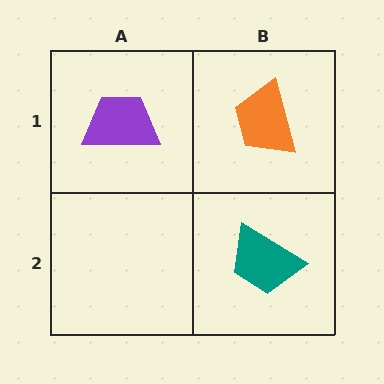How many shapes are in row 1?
2 shapes.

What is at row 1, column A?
A purple trapezoid.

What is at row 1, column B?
An orange trapezoid.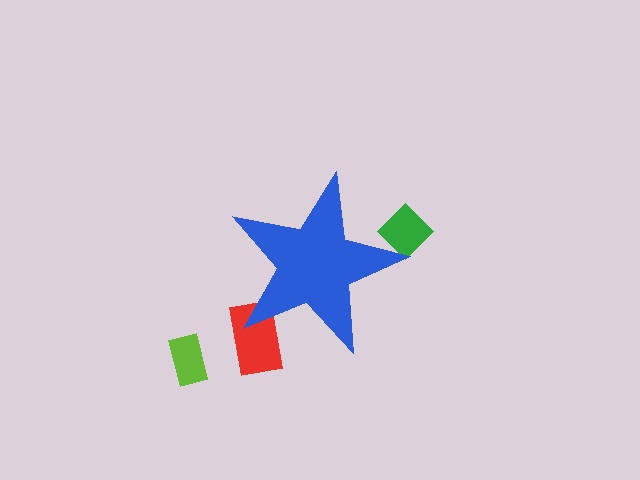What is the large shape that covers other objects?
A blue star.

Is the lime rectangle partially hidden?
No, the lime rectangle is fully visible.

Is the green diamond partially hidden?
Yes, the green diamond is partially hidden behind the blue star.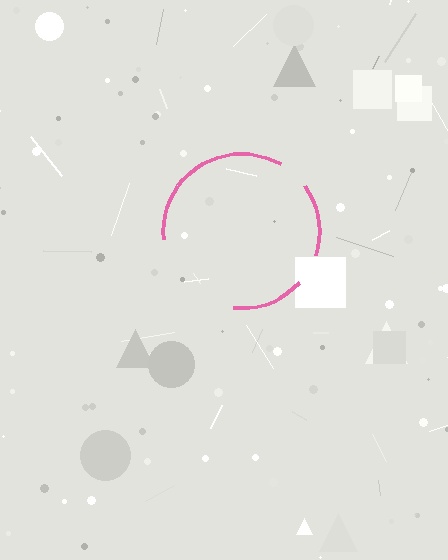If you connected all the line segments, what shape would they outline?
They would outline a circle.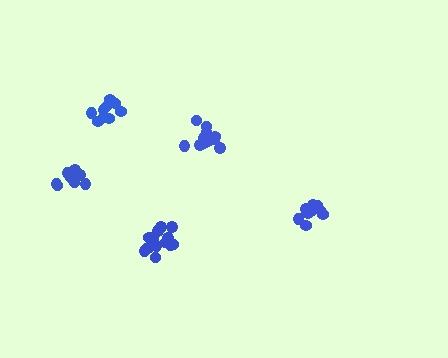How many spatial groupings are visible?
There are 5 spatial groupings.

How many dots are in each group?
Group 1: 15 dots, Group 2: 11 dots, Group 3: 9 dots, Group 4: 10 dots, Group 5: 13 dots (58 total).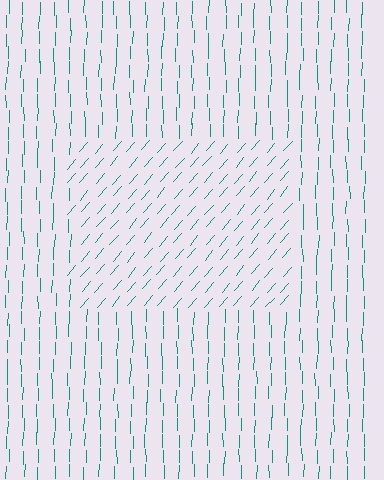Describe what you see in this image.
The image is filled with small teal line segments. A rectangle region in the image has lines oriented differently from the surrounding lines, creating a visible texture boundary.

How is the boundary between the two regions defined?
The boundary is defined purely by a change in line orientation (approximately 40 degrees difference). All lines are the same color and thickness.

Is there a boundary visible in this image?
Yes, there is a texture boundary formed by a change in line orientation.